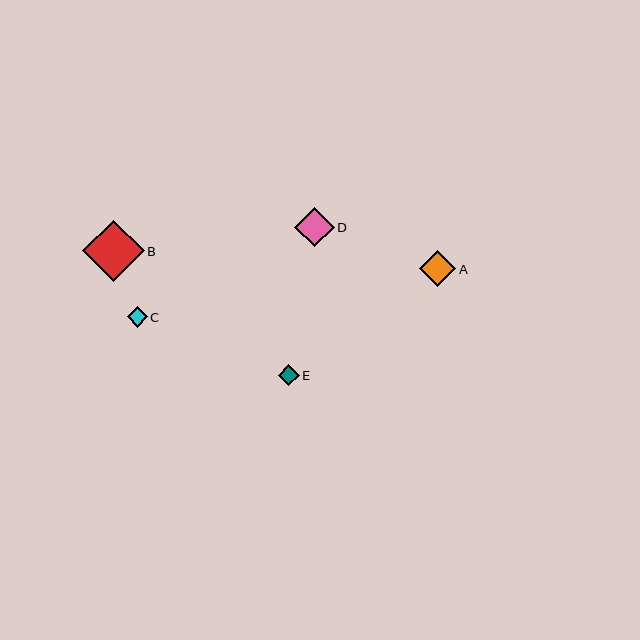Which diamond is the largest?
Diamond B is the largest with a size of approximately 61 pixels.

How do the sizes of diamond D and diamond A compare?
Diamond D and diamond A are approximately the same size.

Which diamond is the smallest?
Diamond C is the smallest with a size of approximately 20 pixels.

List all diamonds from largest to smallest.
From largest to smallest: B, D, A, E, C.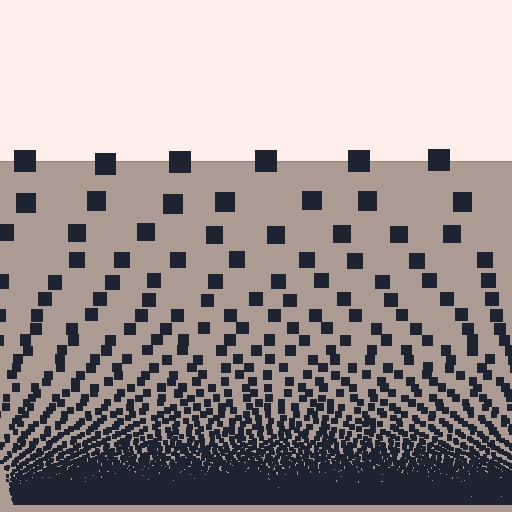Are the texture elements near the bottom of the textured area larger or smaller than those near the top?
Smaller. The gradient is inverted — elements near the bottom are smaller and denser.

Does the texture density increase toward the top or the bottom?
Density increases toward the bottom.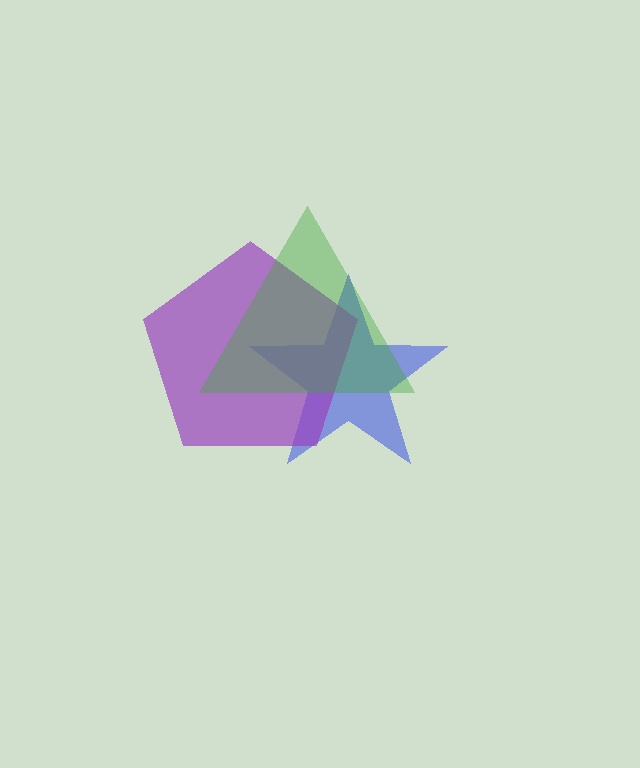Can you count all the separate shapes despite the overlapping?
Yes, there are 3 separate shapes.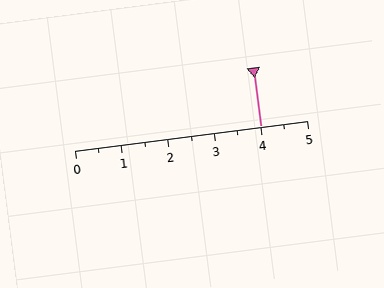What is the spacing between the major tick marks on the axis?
The major ticks are spaced 1 apart.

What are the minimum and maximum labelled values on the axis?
The axis runs from 0 to 5.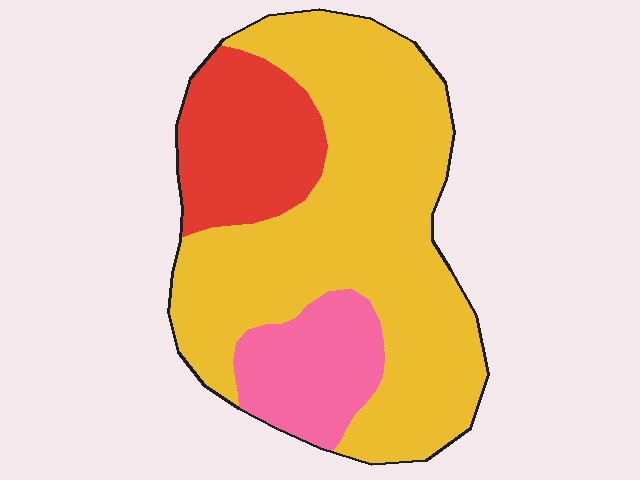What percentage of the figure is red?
Red takes up about one fifth (1/5) of the figure.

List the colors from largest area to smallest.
From largest to smallest: yellow, red, pink.